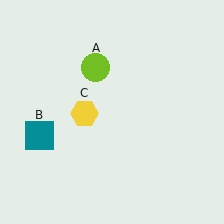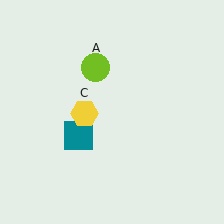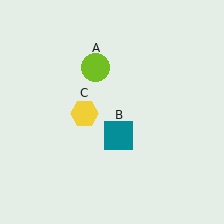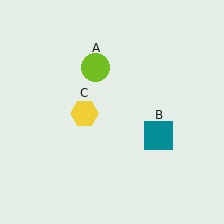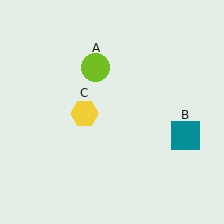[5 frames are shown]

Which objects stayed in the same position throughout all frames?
Lime circle (object A) and yellow hexagon (object C) remained stationary.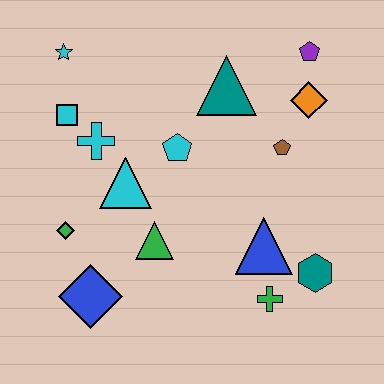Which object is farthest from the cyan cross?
The teal hexagon is farthest from the cyan cross.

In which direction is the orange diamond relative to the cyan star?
The orange diamond is to the right of the cyan star.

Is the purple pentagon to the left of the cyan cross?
No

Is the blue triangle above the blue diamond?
Yes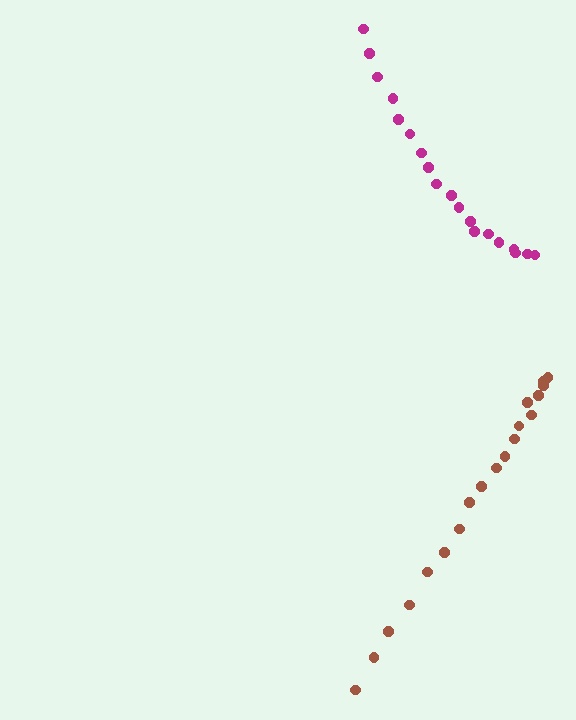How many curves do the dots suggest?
There are 2 distinct paths.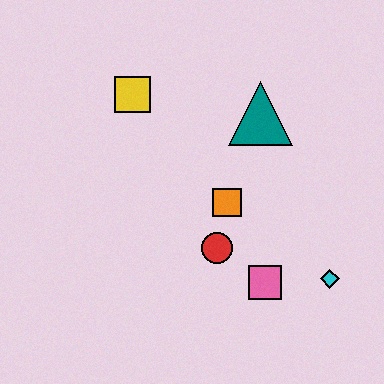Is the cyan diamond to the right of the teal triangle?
Yes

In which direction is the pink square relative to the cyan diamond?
The pink square is to the left of the cyan diamond.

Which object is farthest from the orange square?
The yellow square is farthest from the orange square.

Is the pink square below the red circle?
Yes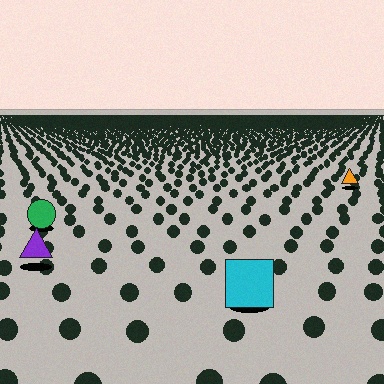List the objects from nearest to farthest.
From nearest to farthest: the cyan square, the purple triangle, the green circle, the orange triangle.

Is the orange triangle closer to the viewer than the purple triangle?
No. The purple triangle is closer — you can tell from the texture gradient: the ground texture is coarser near it.